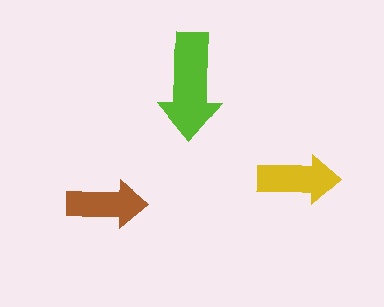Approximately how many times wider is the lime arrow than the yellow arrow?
About 1.5 times wider.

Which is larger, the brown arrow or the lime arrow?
The lime one.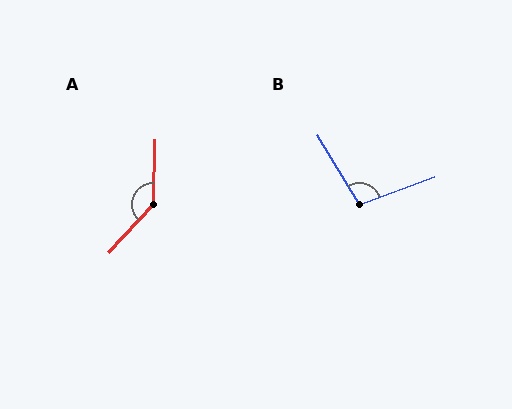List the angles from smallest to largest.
B (100°), A (139°).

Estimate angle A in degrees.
Approximately 139 degrees.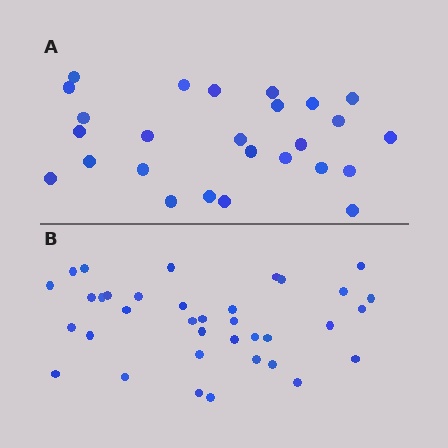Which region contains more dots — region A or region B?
Region B (the bottom region) has more dots.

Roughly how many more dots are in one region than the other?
Region B has roughly 10 or so more dots than region A.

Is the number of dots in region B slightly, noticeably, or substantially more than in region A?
Region B has noticeably more, but not dramatically so. The ratio is roughly 1.4 to 1.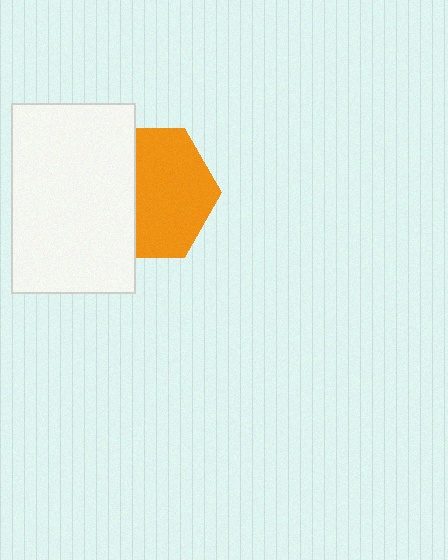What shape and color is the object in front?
The object in front is a white rectangle.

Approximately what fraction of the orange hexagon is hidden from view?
Roughly 40% of the orange hexagon is hidden behind the white rectangle.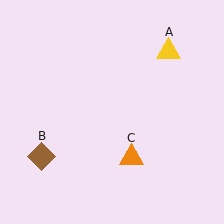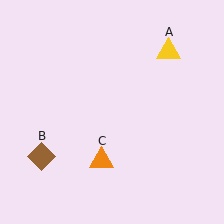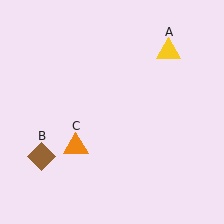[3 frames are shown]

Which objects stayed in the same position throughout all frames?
Yellow triangle (object A) and brown diamond (object B) remained stationary.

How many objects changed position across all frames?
1 object changed position: orange triangle (object C).